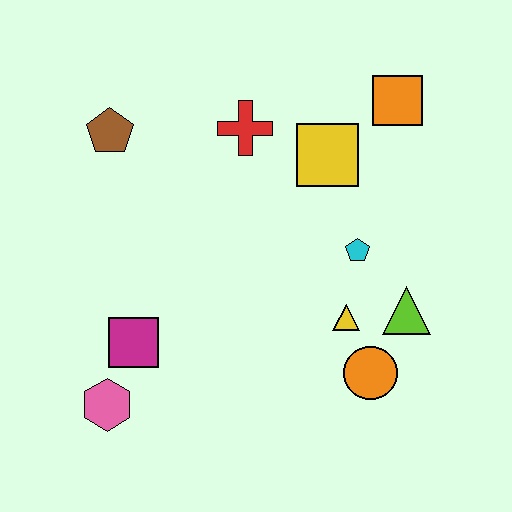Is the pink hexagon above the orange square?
No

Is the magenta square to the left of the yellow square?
Yes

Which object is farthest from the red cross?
The pink hexagon is farthest from the red cross.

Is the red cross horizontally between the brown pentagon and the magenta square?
No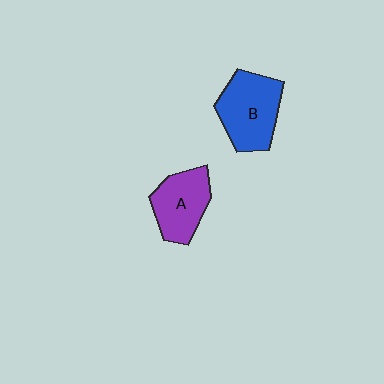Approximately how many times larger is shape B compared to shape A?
Approximately 1.2 times.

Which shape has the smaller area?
Shape A (purple).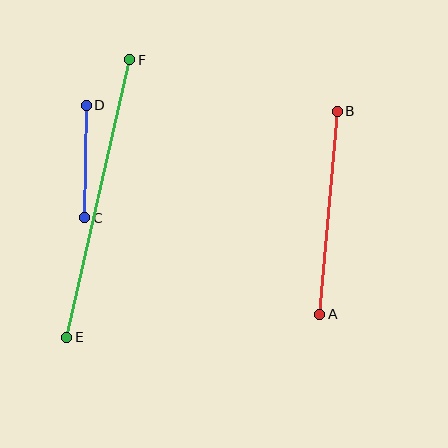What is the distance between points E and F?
The distance is approximately 285 pixels.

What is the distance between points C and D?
The distance is approximately 113 pixels.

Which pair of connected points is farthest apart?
Points E and F are farthest apart.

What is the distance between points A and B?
The distance is approximately 204 pixels.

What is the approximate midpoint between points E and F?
The midpoint is at approximately (98, 198) pixels.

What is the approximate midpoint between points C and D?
The midpoint is at approximately (85, 162) pixels.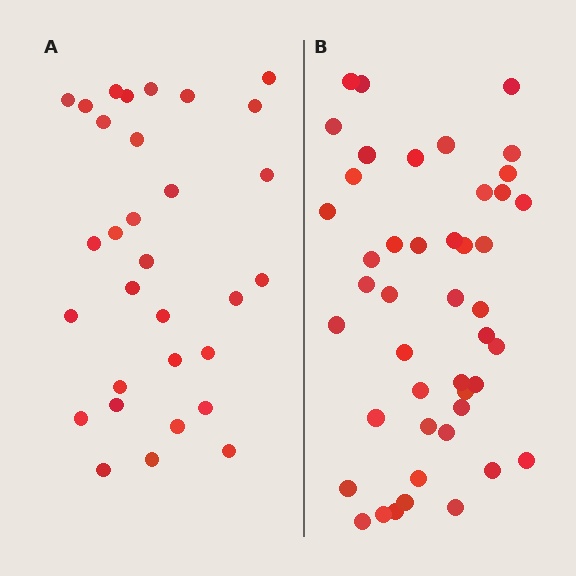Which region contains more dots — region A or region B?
Region B (the right region) has more dots.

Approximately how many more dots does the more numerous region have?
Region B has approximately 15 more dots than region A.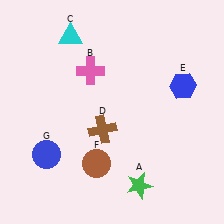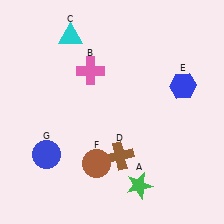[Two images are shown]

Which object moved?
The brown cross (D) moved down.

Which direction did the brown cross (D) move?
The brown cross (D) moved down.